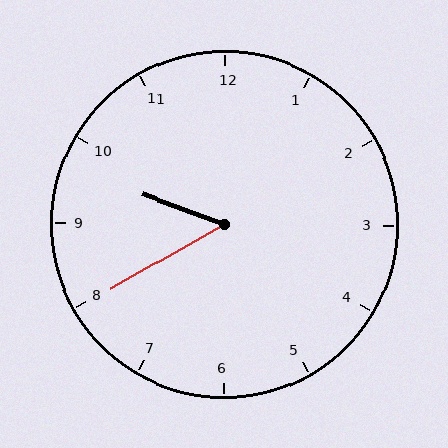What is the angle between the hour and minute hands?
Approximately 50 degrees.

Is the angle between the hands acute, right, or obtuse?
It is acute.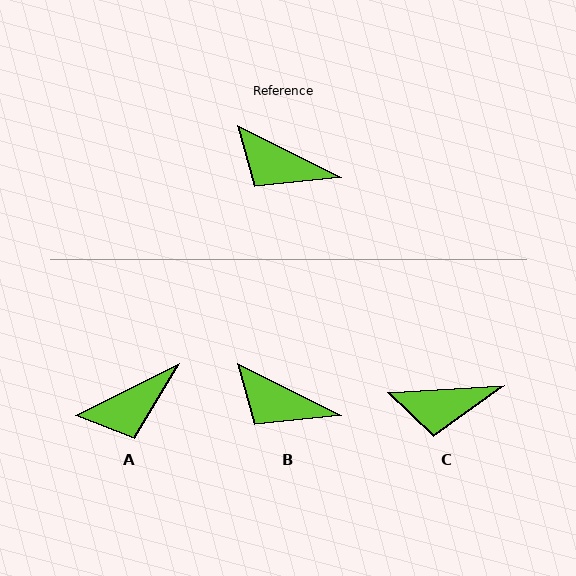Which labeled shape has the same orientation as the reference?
B.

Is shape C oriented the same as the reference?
No, it is off by about 30 degrees.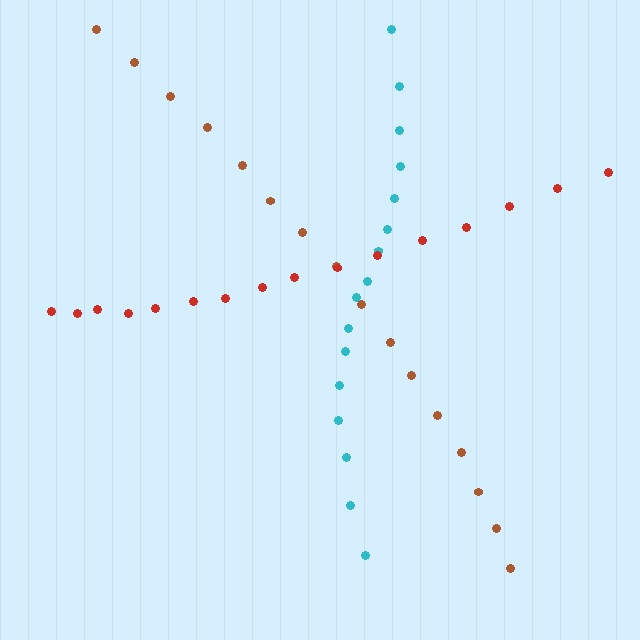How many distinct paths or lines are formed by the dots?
There are 3 distinct paths.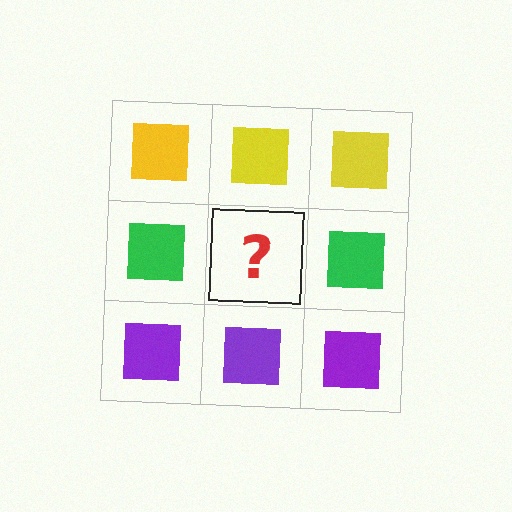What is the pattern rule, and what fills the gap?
The rule is that each row has a consistent color. The gap should be filled with a green square.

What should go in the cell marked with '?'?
The missing cell should contain a green square.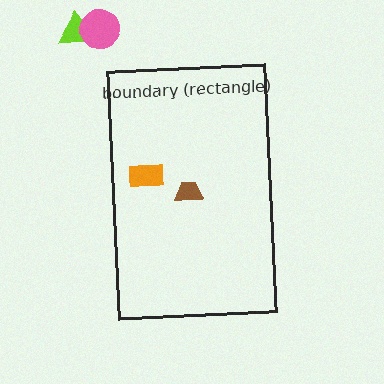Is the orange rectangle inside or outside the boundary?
Inside.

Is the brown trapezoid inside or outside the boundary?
Inside.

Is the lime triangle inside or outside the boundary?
Outside.